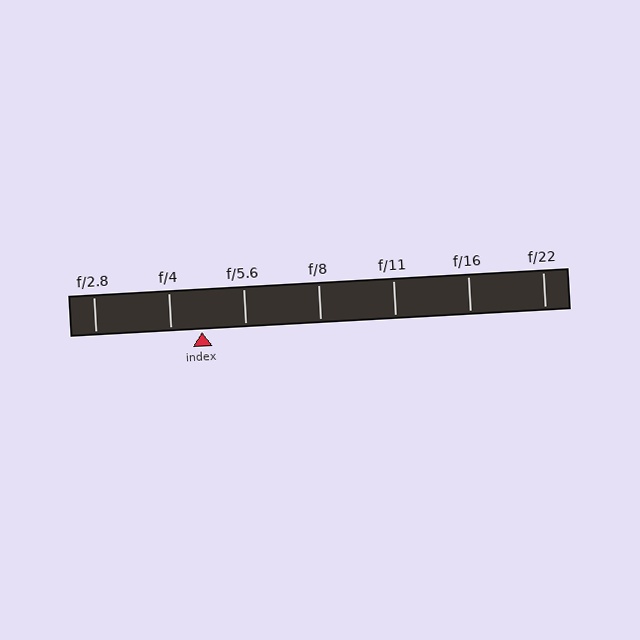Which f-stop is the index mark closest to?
The index mark is closest to f/4.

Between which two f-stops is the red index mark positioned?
The index mark is between f/4 and f/5.6.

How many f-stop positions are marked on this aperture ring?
There are 7 f-stop positions marked.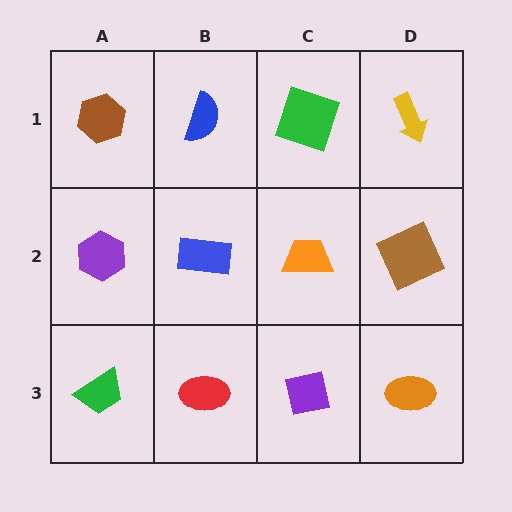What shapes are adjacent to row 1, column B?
A blue rectangle (row 2, column B), a brown hexagon (row 1, column A), a green square (row 1, column C).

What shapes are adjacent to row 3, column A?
A purple hexagon (row 2, column A), a red ellipse (row 3, column B).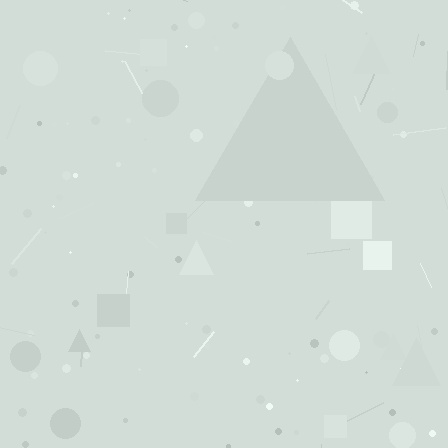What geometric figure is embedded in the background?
A triangle is embedded in the background.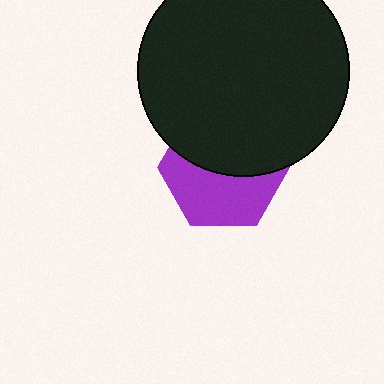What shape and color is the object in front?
The object in front is a black circle.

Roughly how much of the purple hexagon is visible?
About half of it is visible (roughly 49%).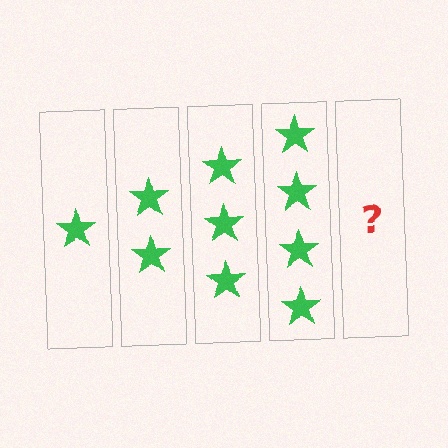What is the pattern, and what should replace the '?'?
The pattern is that each step adds one more star. The '?' should be 5 stars.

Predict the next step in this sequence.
The next step is 5 stars.